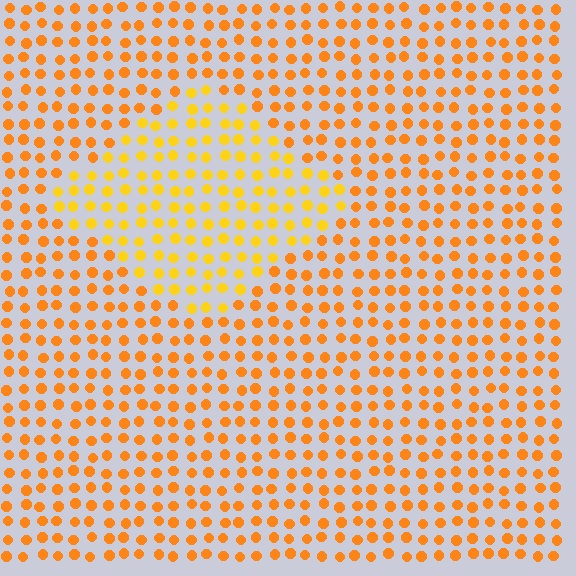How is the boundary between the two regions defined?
The boundary is defined purely by a slight shift in hue (about 21 degrees). Spacing, size, and orientation are identical on both sides.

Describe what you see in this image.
The image is filled with small orange elements in a uniform arrangement. A diamond-shaped region is visible where the elements are tinted to a slightly different hue, forming a subtle color boundary.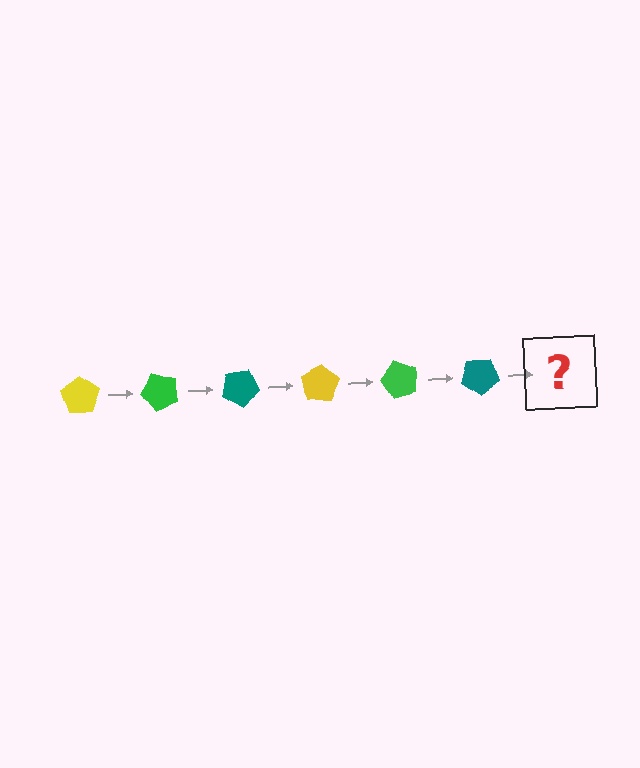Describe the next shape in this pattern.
It should be a yellow pentagon, rotated 300 degrees from the start.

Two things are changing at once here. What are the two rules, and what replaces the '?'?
The two rules are that it rotates 50 degrees each step and the color cycles through yellow, green, and teal. The '?' should be a yellow pentagon, rotated 300 degrees from the start.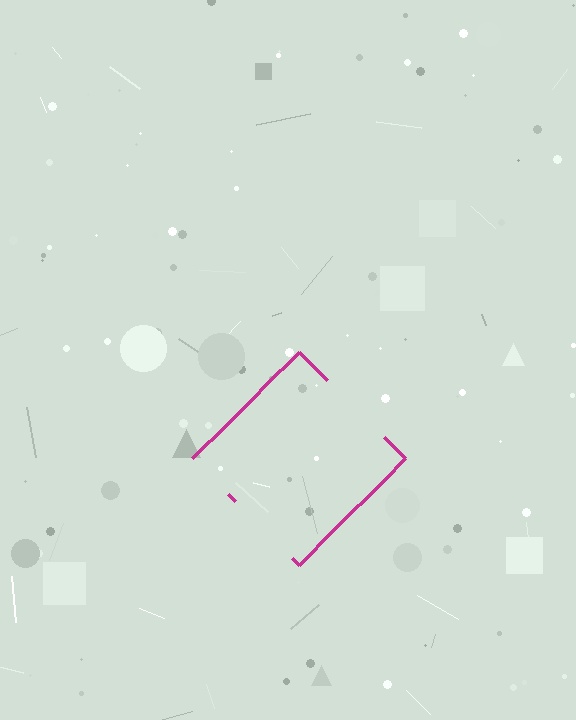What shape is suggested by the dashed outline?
The dashed outline suggests a diamond.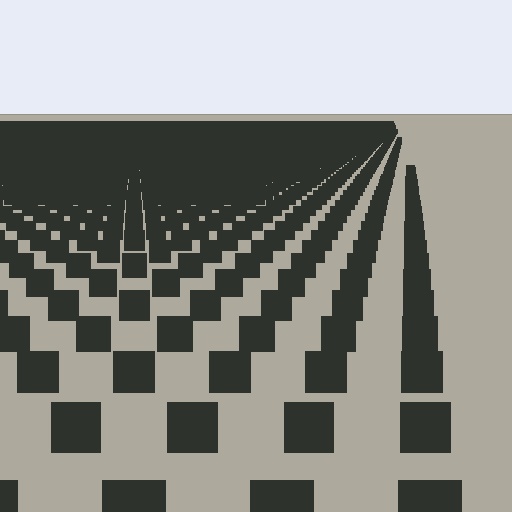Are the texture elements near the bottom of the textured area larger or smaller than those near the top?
Larger. Near the bottom, elements are closer to the viewer and appear at a bigger on-screen size.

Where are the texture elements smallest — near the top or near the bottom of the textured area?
Near the top.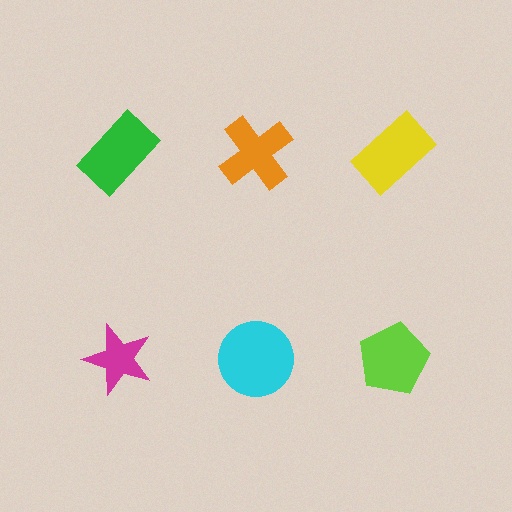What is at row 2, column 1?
A magenta star.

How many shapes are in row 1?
3 shapes.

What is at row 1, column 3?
A yellow rectangle.